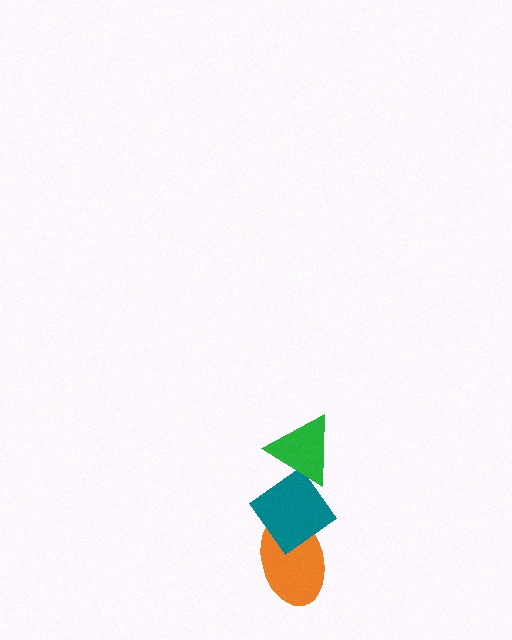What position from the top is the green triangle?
The green triangle is 1st from the top.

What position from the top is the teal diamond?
The teal diamond is 2nd from the top.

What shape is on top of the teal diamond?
The green triangle is on top of the teal diamond.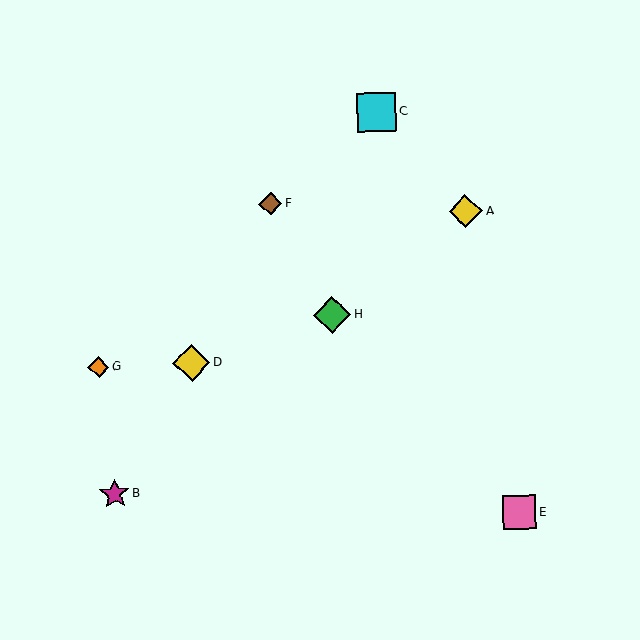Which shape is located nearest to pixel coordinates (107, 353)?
The orange diamond (labeled G) at (99, 367) is nearest to that location.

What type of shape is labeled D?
Shape D is a yellow diamond.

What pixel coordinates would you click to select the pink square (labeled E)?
Click at (519, 513) to select the pink square E.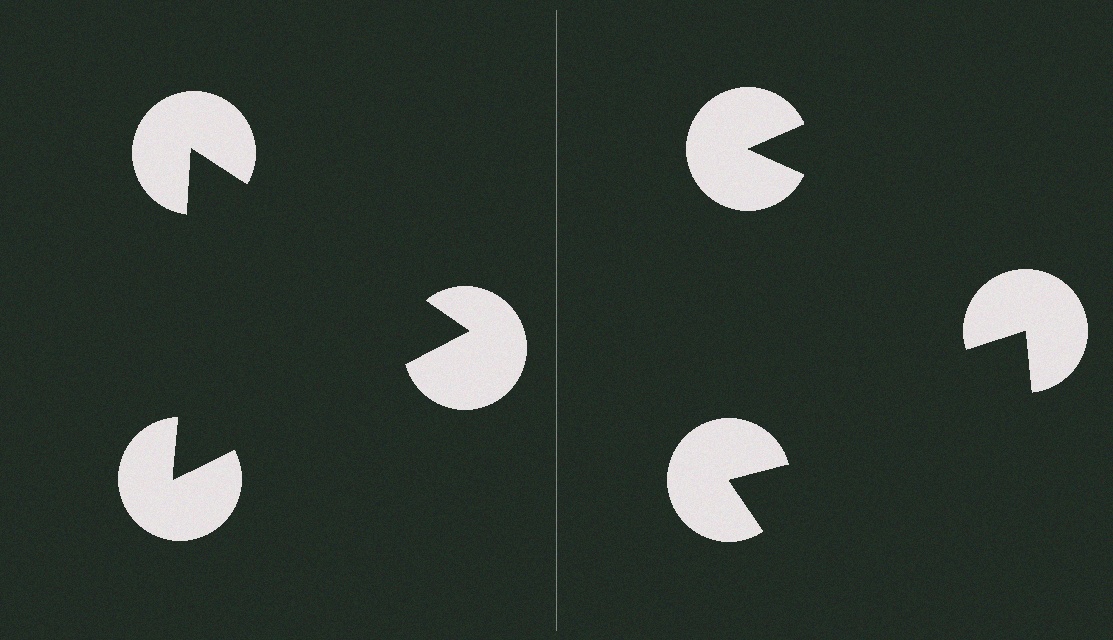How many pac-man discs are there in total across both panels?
6 — 3 on each side.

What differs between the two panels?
The pac-man discs are positioned identically on both sides; only the wedge orientations differ. On the left they align to a triangle; on the right they are misaligned.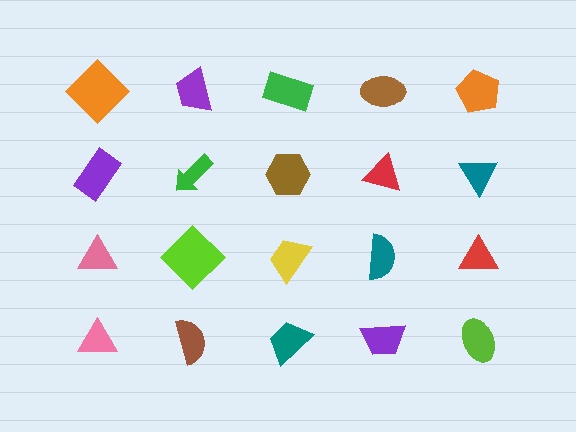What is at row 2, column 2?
A green arrow.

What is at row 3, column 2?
A lime diamond.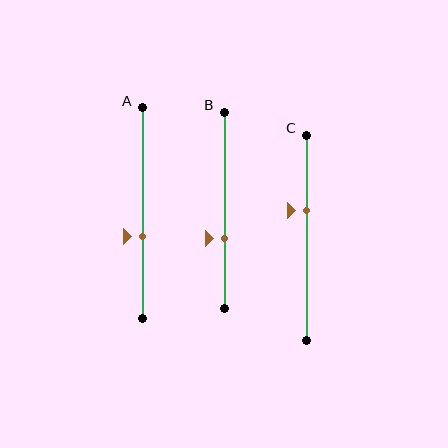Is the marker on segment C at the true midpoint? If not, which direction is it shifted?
No, the marker on segment C is shifted upward by about 14% of the segment length.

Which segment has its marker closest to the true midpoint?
Segment A has its marker closest to the true midpoint.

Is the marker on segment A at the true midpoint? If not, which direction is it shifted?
No, the marker on segment A is shifted downward by about 11% of the segment length.